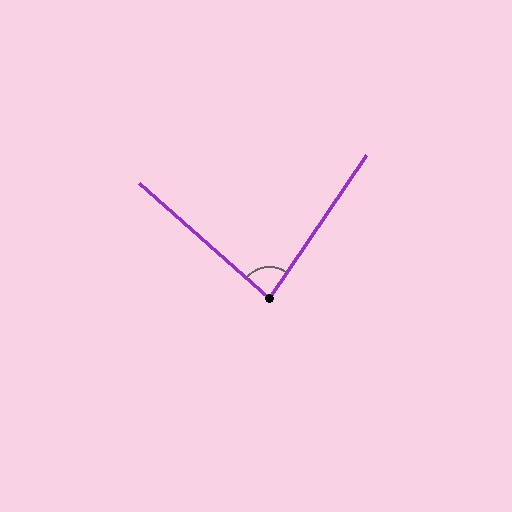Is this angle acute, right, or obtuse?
It is acute.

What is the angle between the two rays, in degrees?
Approximately 83 degrees.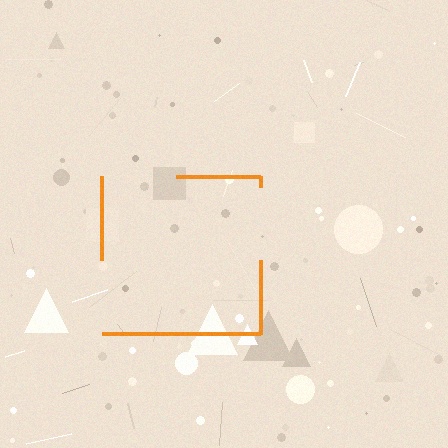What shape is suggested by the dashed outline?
The dashed outline suggests a square.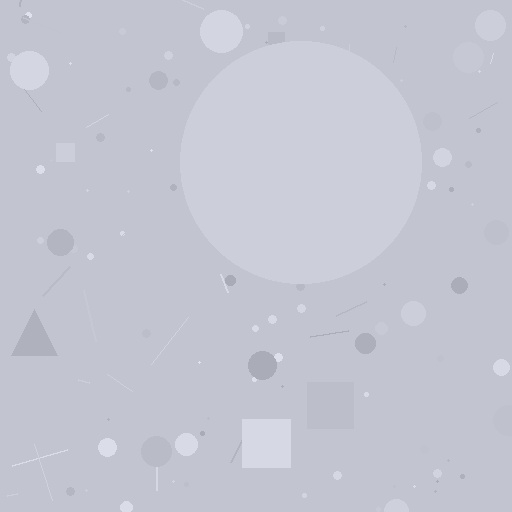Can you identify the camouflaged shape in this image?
The camouflaged shape is a circle.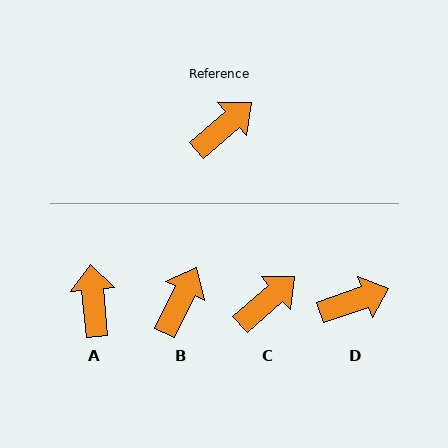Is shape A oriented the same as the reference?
No, it is off by about 54 degrees.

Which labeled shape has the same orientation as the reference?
C.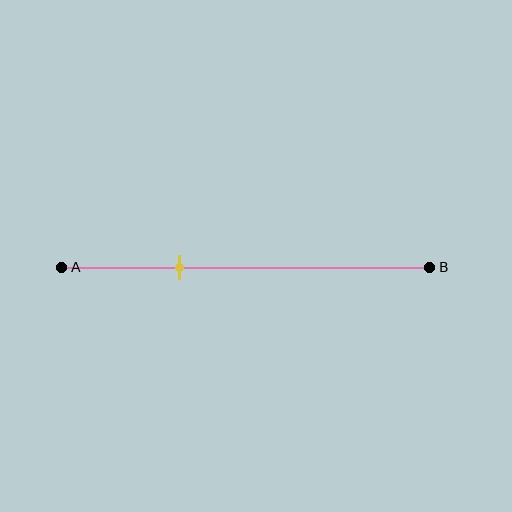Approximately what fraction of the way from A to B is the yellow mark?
The yellow mark is approximately 30% of the way from A to B.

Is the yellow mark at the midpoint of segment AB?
No, the mark is at about 30% from A, not at the 50% midpoint.